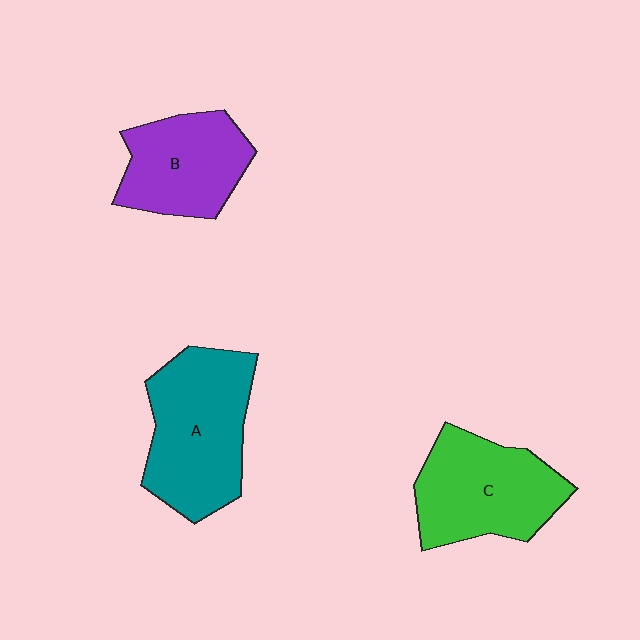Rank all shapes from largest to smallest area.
From largest to smallest: A (teal), C (green), B (purple).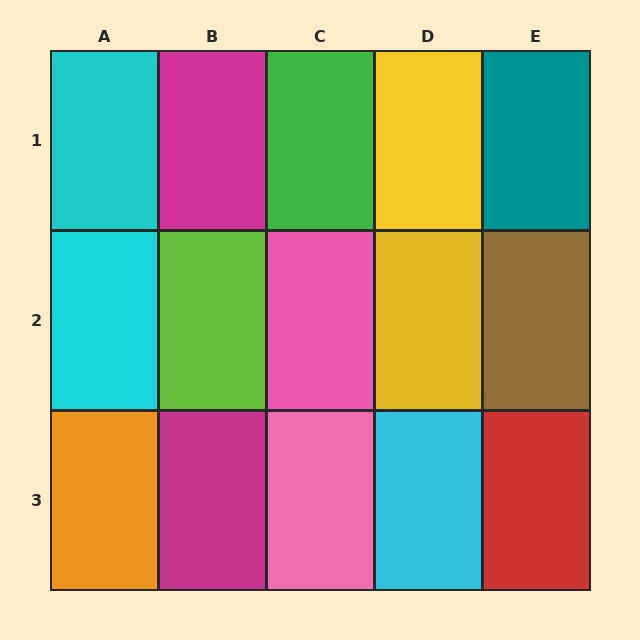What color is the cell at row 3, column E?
Red.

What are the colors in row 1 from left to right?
Cyan, magenta, green, yellow, teal.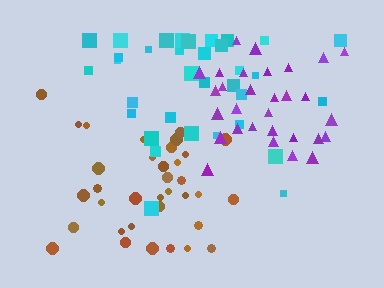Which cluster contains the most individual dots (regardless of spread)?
Brown (35).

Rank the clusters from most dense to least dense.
brown, purple, cyan.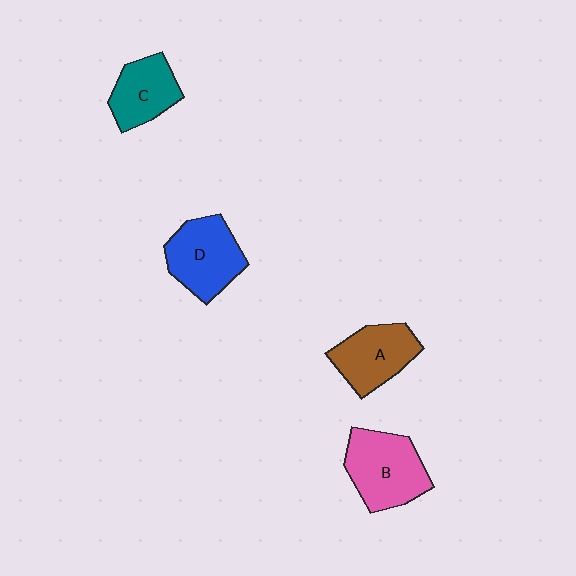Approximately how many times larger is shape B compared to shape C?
Approximately 1.4 times.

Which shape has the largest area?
Shape B (pink).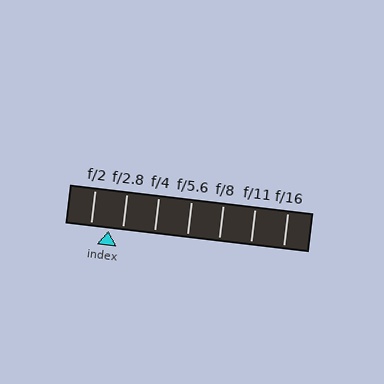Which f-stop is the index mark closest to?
The index mark is closest to f/2.8.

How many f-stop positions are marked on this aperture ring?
There are 7 f-stop positions marked.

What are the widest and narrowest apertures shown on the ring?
The widest aperture shown is f/2 and the narrowest is f/16.